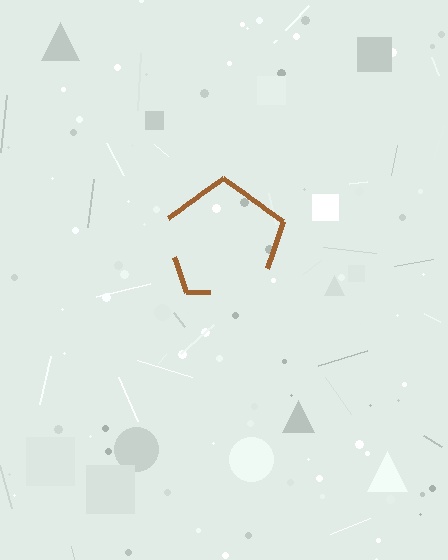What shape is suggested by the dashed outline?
The dashed outline suggests a pentagon.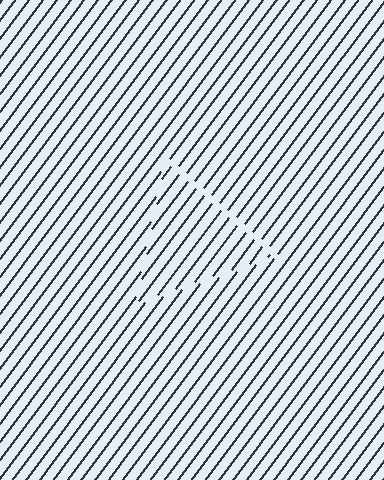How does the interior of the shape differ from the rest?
The interior of the shape contains the same grating, shifted by half a period — the contour is defined by the phase discontinuity where line-ends from the inner and outer gratings abut.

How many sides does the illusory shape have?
3 sides — the line-ends trace a triangle.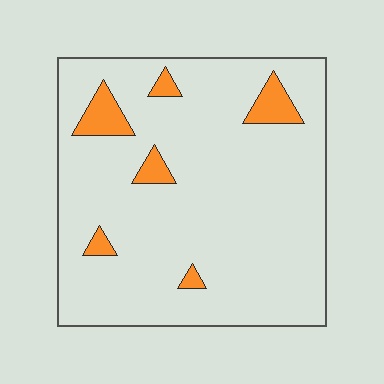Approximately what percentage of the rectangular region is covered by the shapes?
Approximately 10%.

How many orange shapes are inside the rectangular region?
6.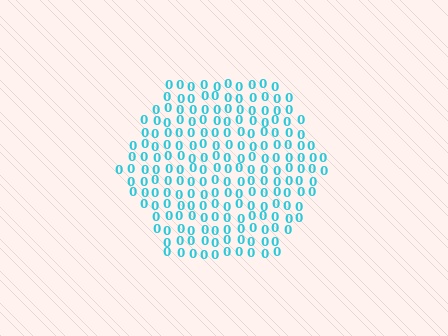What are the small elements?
The small elements are digit 0's.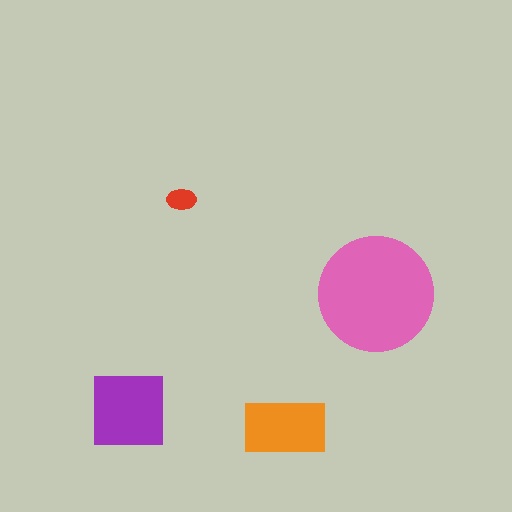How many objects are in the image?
There are 4 objects in the image.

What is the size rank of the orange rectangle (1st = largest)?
3rd.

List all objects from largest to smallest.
The pink circle, the purple square, the orange rectangle, the red ellipse.